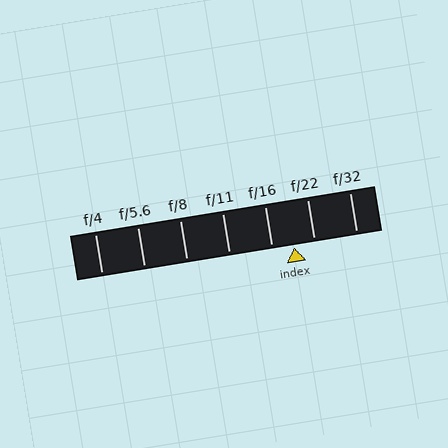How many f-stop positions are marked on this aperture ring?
There are 7 f-stop positions marked.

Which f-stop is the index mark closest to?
The index mark is closest to f/22.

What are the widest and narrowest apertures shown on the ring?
The widest aperture shown is f/4 and the narrowest is f/32.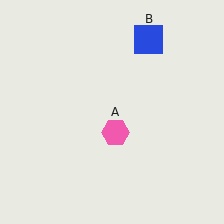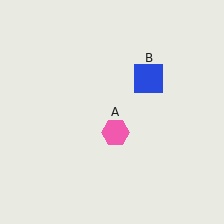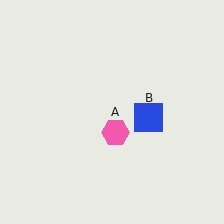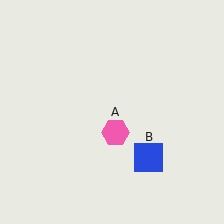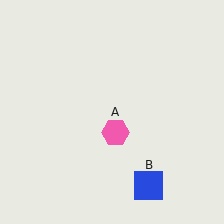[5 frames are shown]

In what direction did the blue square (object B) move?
The blue square (object B) moved down.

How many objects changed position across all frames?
1 object changed position: blue square (object B).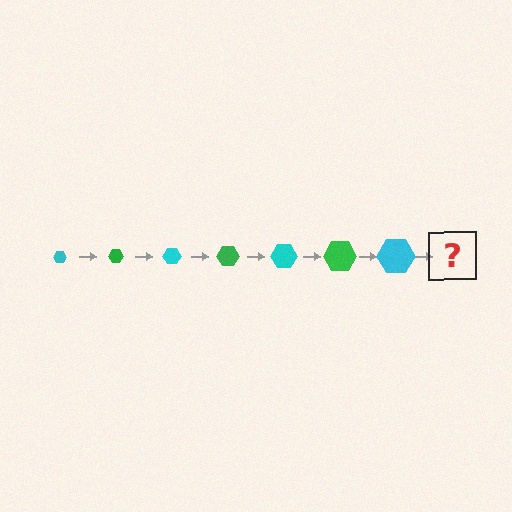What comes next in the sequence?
The next element should be a green hexagon, larger than the previous one.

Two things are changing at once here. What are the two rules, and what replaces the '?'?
The two rules are that the hexagon grows larger each step and the color cycles through cyan and green. The '?' should be a green hexagon, larger than the previous one.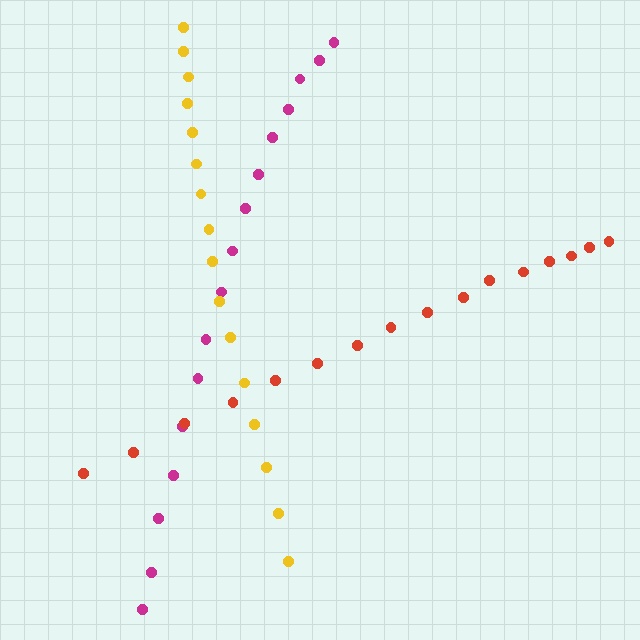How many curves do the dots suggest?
There are 3 distinct paths.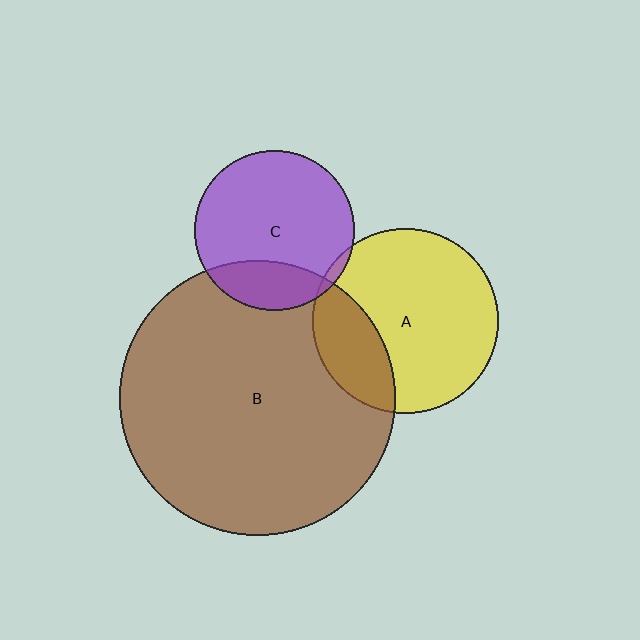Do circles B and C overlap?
Yes.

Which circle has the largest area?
Circle B (brown).